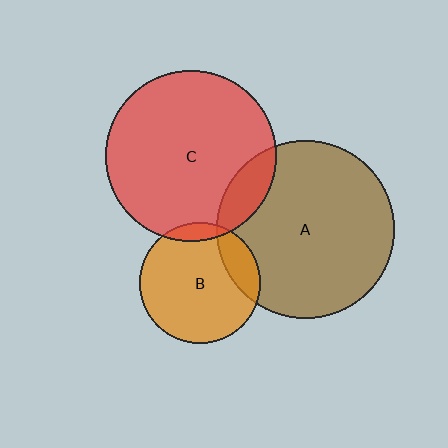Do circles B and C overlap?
Yes.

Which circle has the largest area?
Circle A (brown).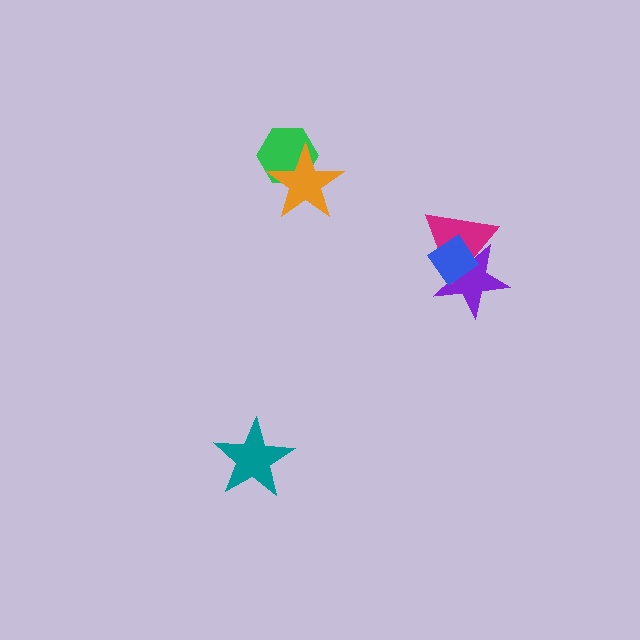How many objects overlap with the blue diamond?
2 objects overlap with the blue diamond.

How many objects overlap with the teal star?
0 objects overlap with the teal star.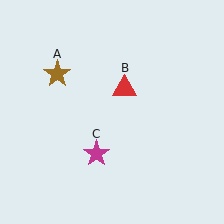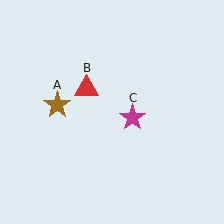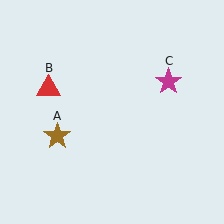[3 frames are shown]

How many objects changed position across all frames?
3 objects changed position: brown star (object A), red triangle (object B), magenta star (object C).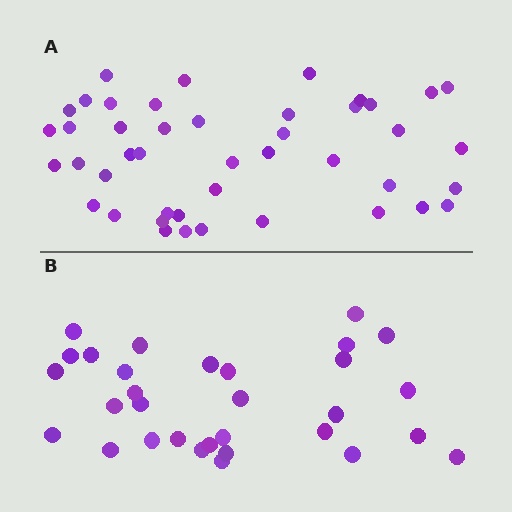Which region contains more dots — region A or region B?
Region A (the top region) has more dots.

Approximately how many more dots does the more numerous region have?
Region A has approximately 15 more dots than region B.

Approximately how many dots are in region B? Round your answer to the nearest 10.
About 30 dots. (The exact count is 31, which rounds to 30.)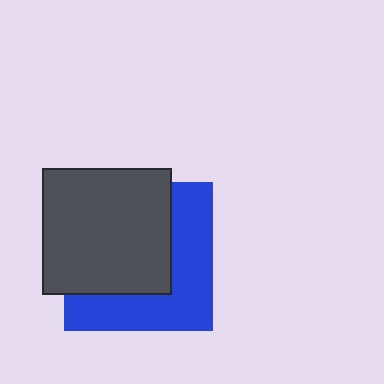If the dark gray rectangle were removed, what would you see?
You would see the complete blue square.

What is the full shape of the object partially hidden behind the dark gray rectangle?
The partially hidden object is a blue square.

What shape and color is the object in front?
The object in front is a dark gray rectangle.